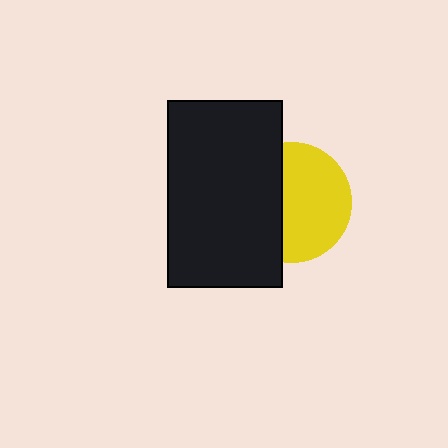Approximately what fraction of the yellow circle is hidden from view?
Roughly 42% of the yellow circle is hidden behind the black rectangle.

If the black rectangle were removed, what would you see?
You would see the complete yellow circle.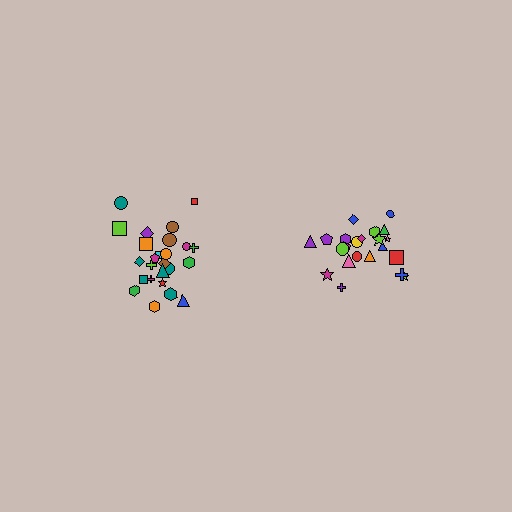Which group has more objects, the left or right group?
The left group.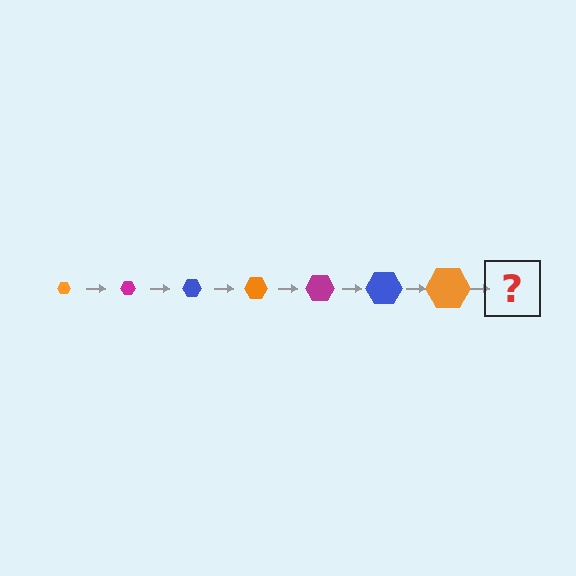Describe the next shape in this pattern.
It should be a magenta hexagon, larger than the previous one.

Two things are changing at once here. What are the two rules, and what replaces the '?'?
The two rules are that the hexagon grows larger each step and the color cycles through orange, magenta, and blue. The '?' should be a magenta hexagon, larger than the previous one.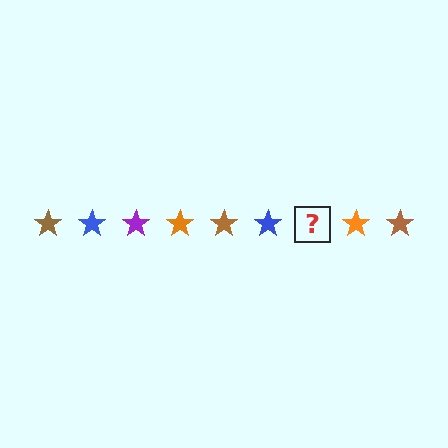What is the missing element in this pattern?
The missing element is a purple star.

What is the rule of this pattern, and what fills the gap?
The rule is that the pattern cycles through brown, blue, purple, orange stars. The gap should be filled with a purple star.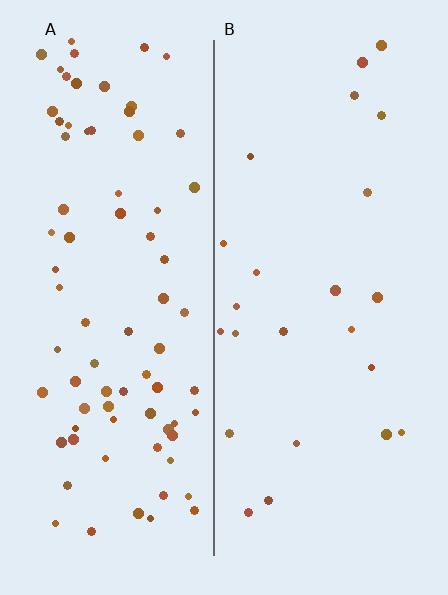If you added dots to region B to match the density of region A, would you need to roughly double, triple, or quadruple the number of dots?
Approximately triple.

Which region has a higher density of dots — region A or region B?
A (the left).